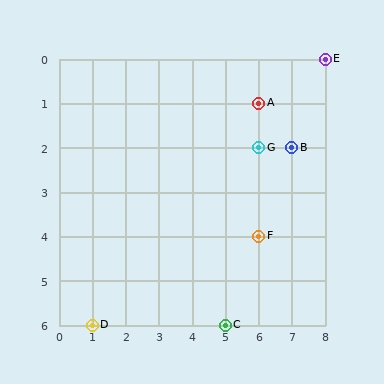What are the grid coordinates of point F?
Point F is at grid coordinates (6, 4).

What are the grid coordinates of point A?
Point A is at grid coordinates (6, 1).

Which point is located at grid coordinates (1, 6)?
Point D is at (1, 6).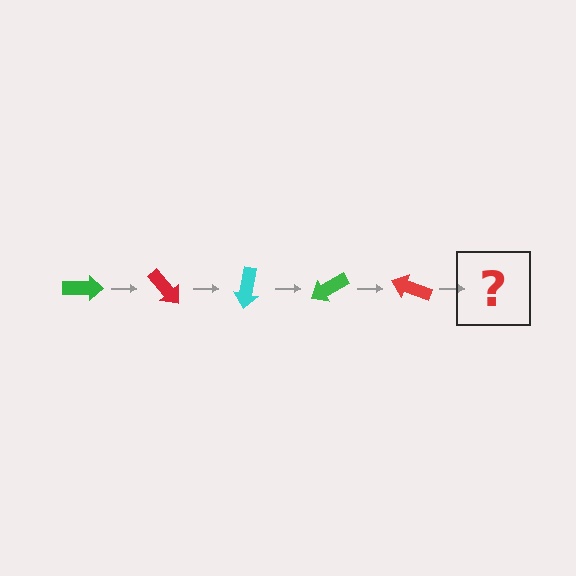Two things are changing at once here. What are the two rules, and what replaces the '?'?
The two rules are that it rotates 50 degrees each step and the color cycles through green, red, and cyan. The '?' should be a cyan arrow, rotated 250 degrees from the start.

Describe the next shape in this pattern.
It should be a cyan arrow, rotated 250 degrees from the start.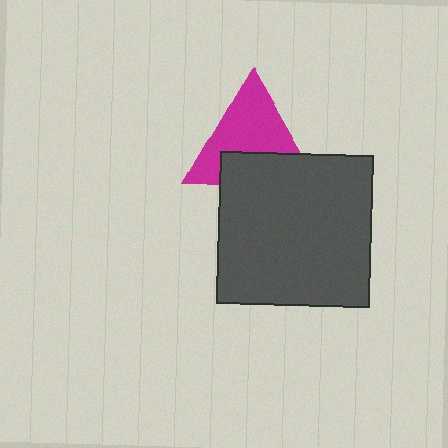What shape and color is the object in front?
The object in front is a dark gray square.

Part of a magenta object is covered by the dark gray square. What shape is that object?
It is a triangle.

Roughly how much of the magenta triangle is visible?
About half of it is visible (roughly 63%).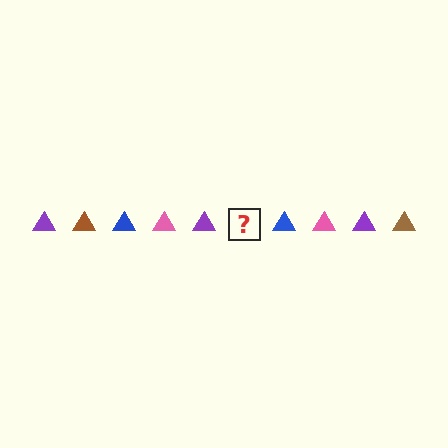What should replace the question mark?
The question mark should be replaced with a brown triangle.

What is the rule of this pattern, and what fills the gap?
The rule is that the pattern cycles through purple, brown, blue, pink triangles. The gap should be filled with a brown triangle.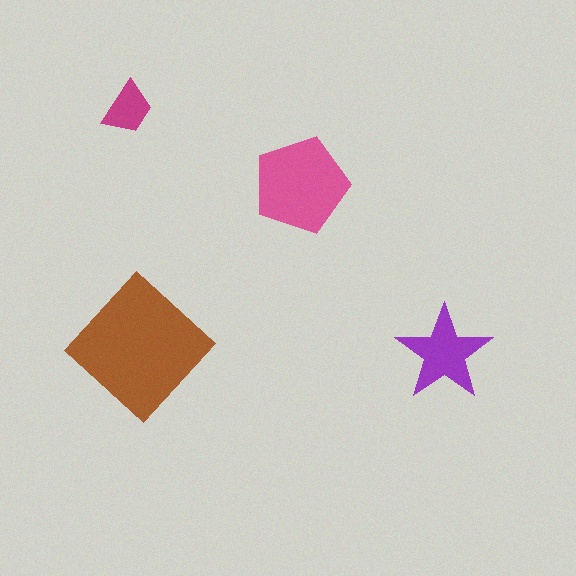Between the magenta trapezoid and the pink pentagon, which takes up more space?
The pink pentagon.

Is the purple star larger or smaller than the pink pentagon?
Smaller.